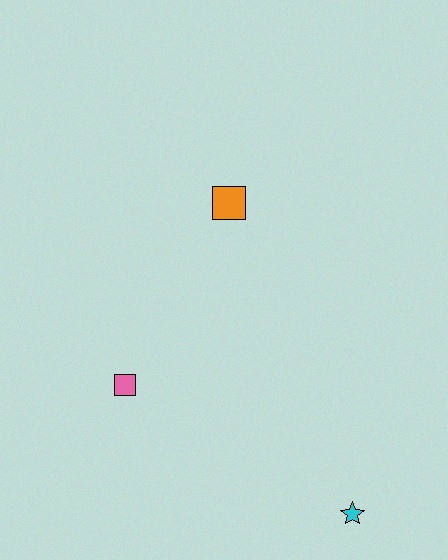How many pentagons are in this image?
There are no pentagons.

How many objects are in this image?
There are 3 objects.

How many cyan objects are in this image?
There is 1 cyan object.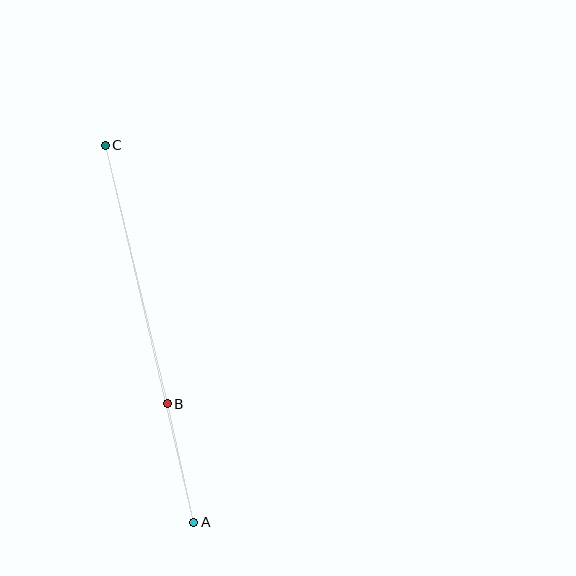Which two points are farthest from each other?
Points A and C are farthest from each other.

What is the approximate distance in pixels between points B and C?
The distance between B and C is approximately 266 pixels.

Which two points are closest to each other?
Points A and B are closest to each other.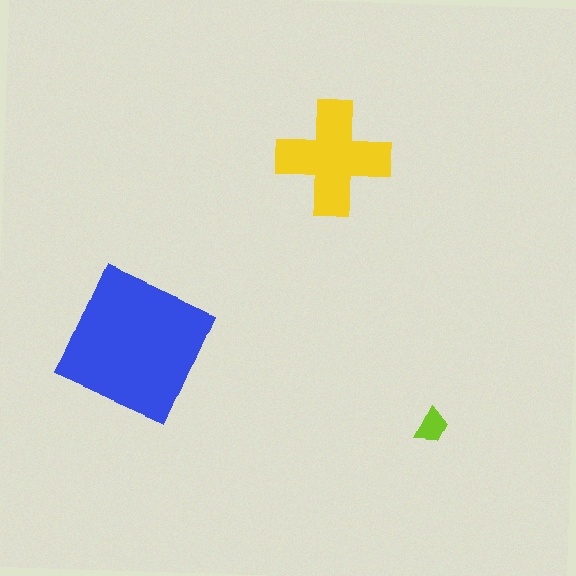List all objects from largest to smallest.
The blue square, the yellow cross, the lime trapezoid.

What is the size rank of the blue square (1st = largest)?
1st.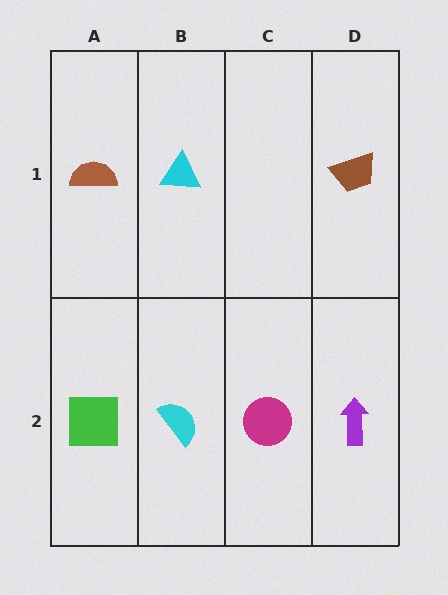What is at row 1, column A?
A brown semicircle.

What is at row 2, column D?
A purple arrow.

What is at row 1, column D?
A brown trapezoid.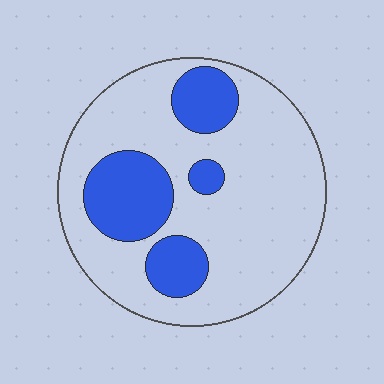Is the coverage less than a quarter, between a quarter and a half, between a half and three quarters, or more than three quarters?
Between a quarter and a half.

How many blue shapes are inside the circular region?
4.